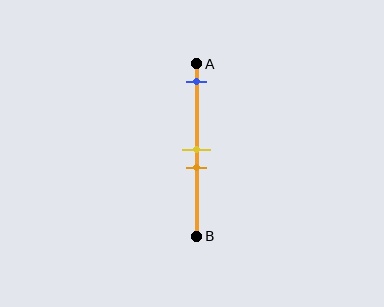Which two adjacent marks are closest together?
The yellow and orange marks are the closest adjacent pair.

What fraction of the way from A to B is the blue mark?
The blue mark is approximately 10% (0.1) of the way from A to B.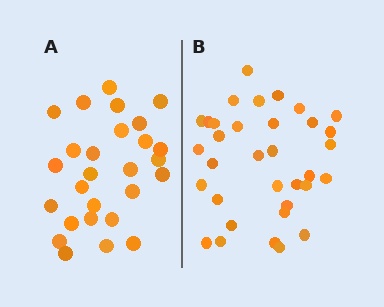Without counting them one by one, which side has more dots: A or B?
Region B (the right region) has more dots.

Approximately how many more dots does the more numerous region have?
Region B has roughly 8 or so more dots than region A.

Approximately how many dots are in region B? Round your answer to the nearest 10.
About 30 dots. (The exact count is 34, which rounds to 30.)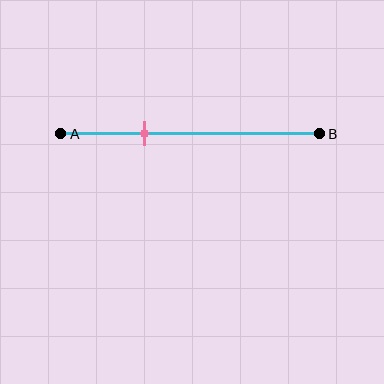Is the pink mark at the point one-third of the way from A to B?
Yes, the mark is approximately at the one-third point.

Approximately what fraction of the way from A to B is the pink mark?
The pink mark is approximately 30% of the way from A to B.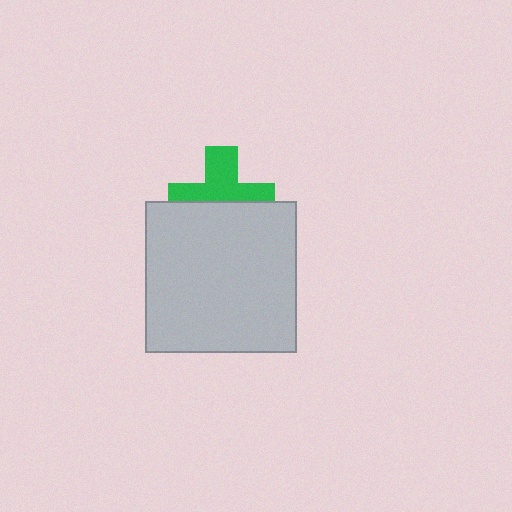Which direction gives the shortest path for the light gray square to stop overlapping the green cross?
Moving down gives the shortest separation.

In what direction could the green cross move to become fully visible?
The green cross could move up. That would shift it out from behind the light gray square entirely.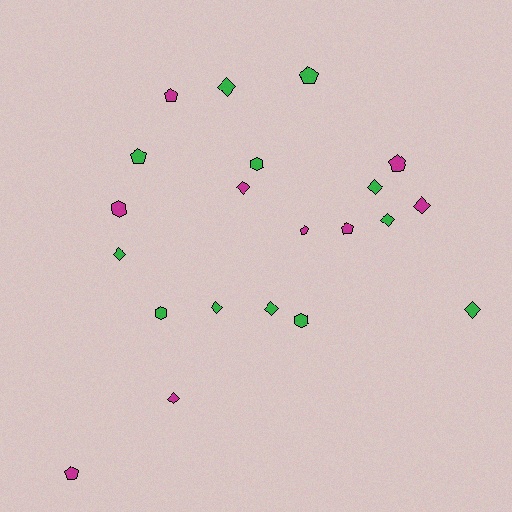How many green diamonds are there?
There are 7 green diamonds.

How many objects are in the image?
There are 21 objects.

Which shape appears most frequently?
Diamond, with 10 objects.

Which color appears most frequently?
Green, with 12 objects.